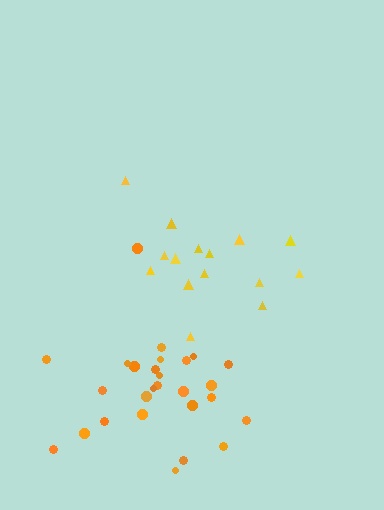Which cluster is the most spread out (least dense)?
Yellow.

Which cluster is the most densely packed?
Orange.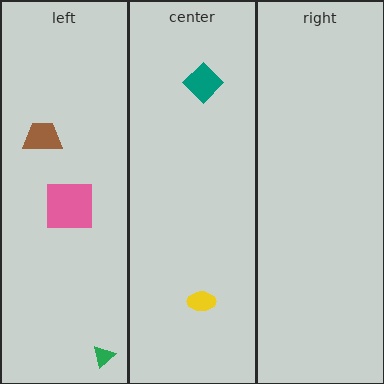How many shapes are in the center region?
2.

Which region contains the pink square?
The left region.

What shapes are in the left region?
The green triangle, the pink square, the brown trapezoid.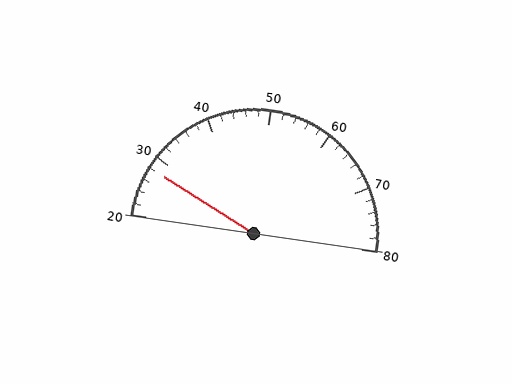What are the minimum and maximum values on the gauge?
The gauge ranges from 20 to 80.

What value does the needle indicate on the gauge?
The needle indicates approximately 28.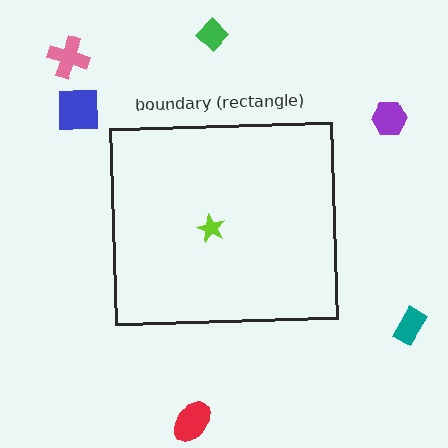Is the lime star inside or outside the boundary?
Inside.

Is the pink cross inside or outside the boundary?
Outside.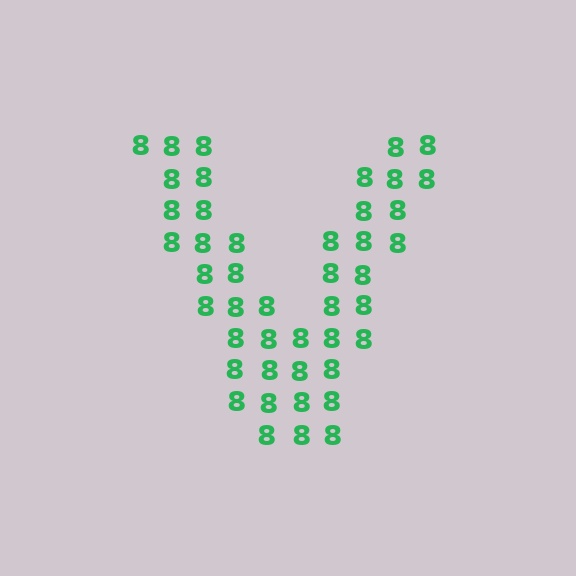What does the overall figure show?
The overall figure shows the letter V.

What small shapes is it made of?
It is made of small digit 8's.